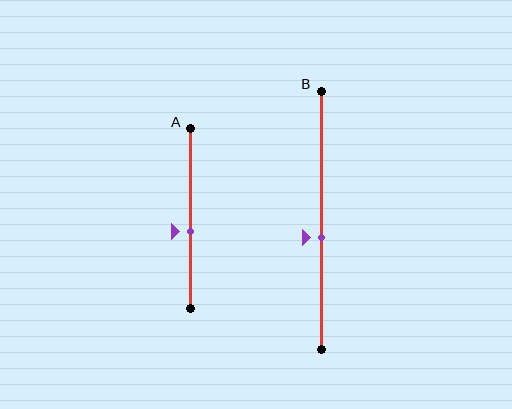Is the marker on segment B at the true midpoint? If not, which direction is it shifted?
No, the marker on segment B is shifted downward by about 7% of the segment length.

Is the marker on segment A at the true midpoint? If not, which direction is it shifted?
No, the marker on segment A is shifted downward by about 7% of the segment length.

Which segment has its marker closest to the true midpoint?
Segment B has its marker closest to the true midpoint.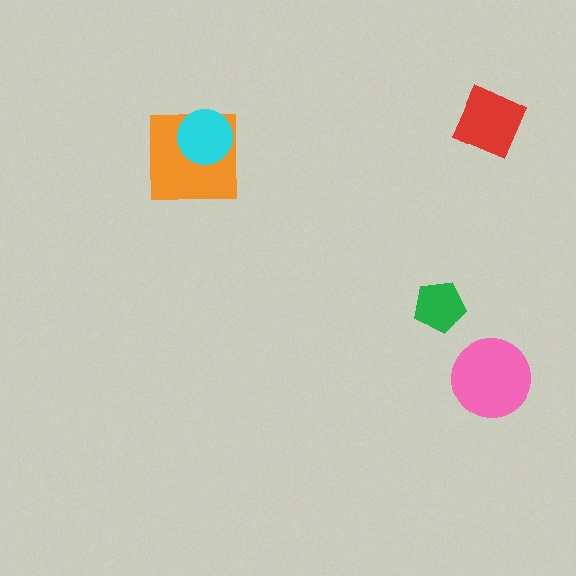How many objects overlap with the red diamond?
0 objects overlap with the red diamond.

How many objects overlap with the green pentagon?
0 objects overlap with the green pentagon.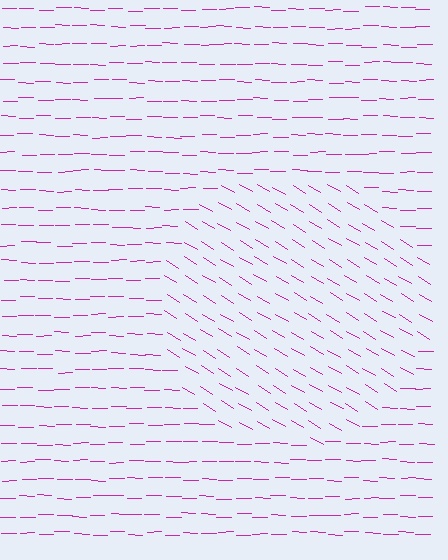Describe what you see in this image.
The image is filled with small magenta line segments. A circle region in the image has lines oriented differently from the surrounding lines, creating a visible texture boundary.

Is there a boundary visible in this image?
Yes, there is a texture boundary formed by a change in line orientation.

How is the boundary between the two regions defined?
The boundary is defined purely by a change in line orientation (approximately 30 degrees difference). All lines are the same color and thickness.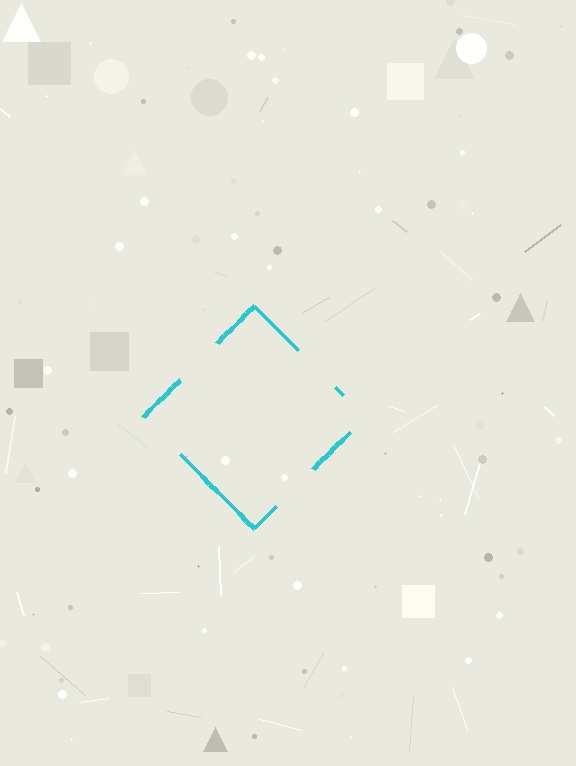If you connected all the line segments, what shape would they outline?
They would outline a diamond.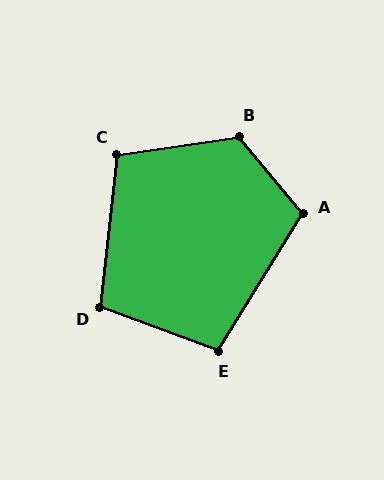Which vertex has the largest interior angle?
B, at approximately 121 degrees.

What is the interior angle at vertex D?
Approximately 104 degrees (obtuse).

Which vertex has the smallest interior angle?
E, at approximately 101 degrees.